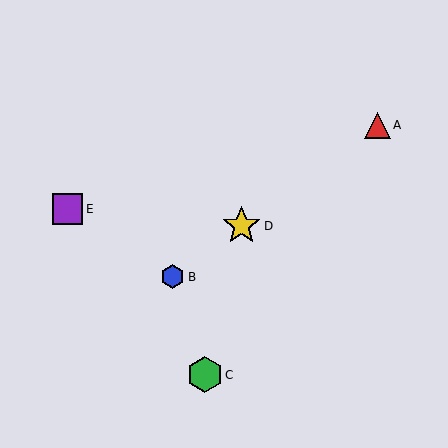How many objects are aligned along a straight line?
3 objects (A, B, D) are aligned along a straight line.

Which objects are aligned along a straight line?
Objects A, B, D are aligned along a straight line.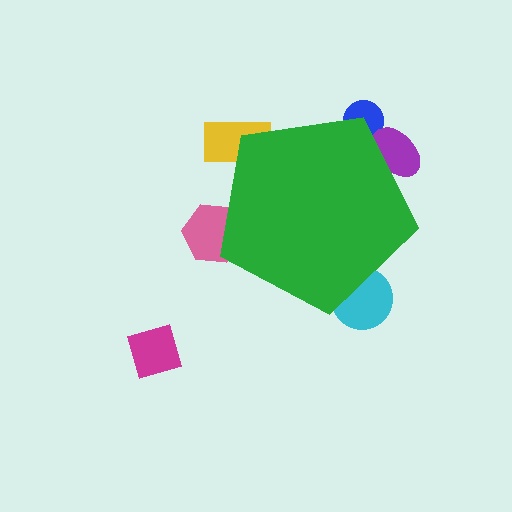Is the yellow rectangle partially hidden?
Yes, the yellow rectangle is partially hidden behind the green pentagon.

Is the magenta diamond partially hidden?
No, the magenta diamond is fully visible.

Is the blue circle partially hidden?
Yes, the blue circle is partially hidden behind the green pentagon.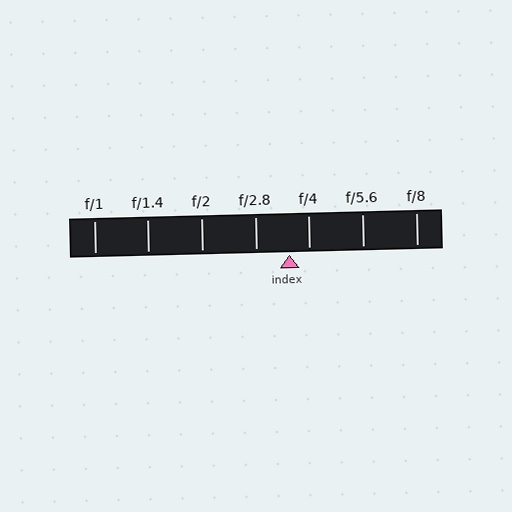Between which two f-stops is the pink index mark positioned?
The index mark is between f/2.8 and f/4.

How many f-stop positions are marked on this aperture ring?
There are 7 f-stop positions marked.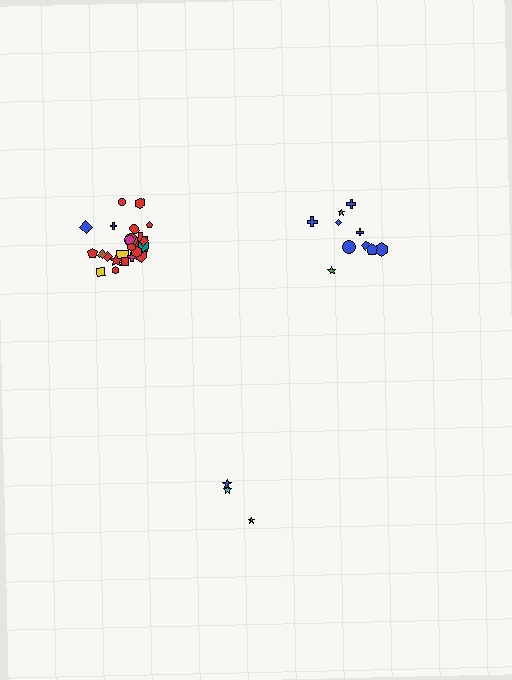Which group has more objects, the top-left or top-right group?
The top-left group.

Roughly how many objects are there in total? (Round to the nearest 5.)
Roughly 40 objects in total.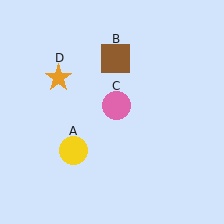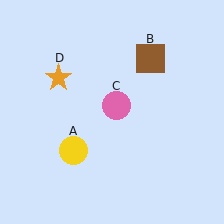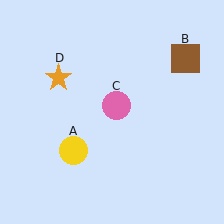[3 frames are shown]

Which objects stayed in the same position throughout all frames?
Yellow circle (object A) and pink circle (object C) and orange star (object D) remained stationary.